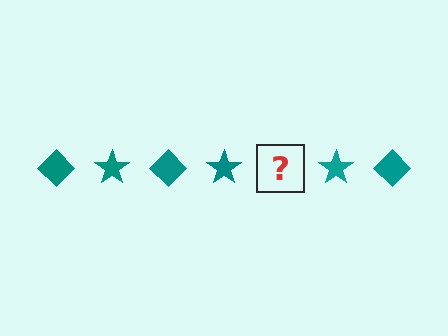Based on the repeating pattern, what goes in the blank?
The blank should be a teal diamond.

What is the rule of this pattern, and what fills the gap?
The rule is that the pattern cycles through diamond, star shapes in teal. The gap should be filled with a teal diamond.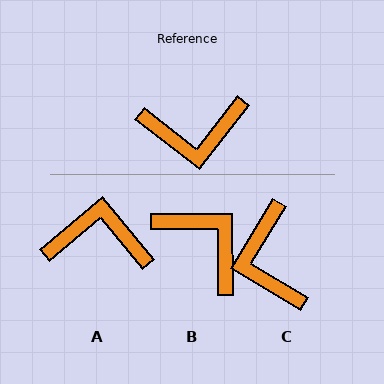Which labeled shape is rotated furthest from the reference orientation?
A, about 167 degrees away.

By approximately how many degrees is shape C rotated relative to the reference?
Approximately 84 degrees clockwise.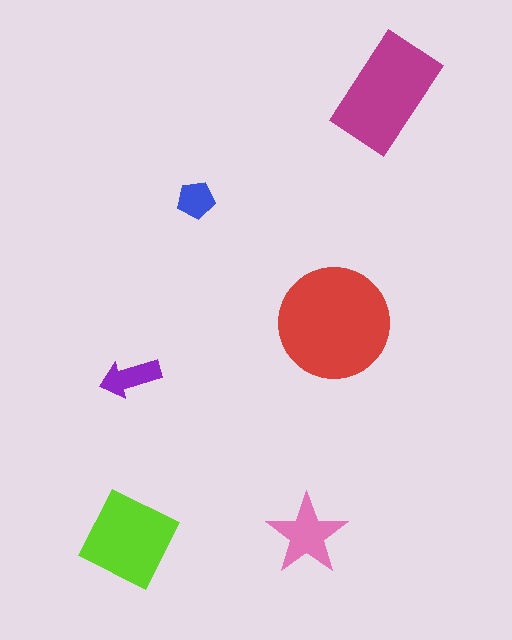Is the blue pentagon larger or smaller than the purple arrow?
Smaller.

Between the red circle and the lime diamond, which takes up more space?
The red circle.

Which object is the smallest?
The blue pentagon.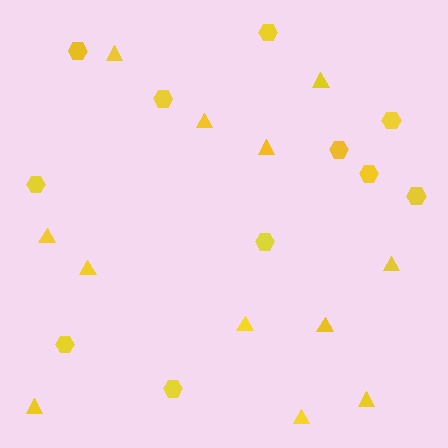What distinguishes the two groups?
There are 2 groups: one group of triangles (12) and one group of hexagons (11).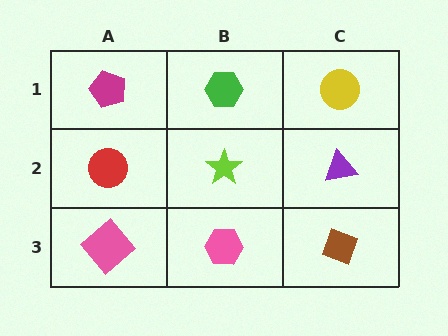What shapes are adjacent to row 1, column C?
A purple triangle (row 2, column C), a green hexagon (row 1, column B).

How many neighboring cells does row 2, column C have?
3.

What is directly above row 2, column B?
A green hexagon.